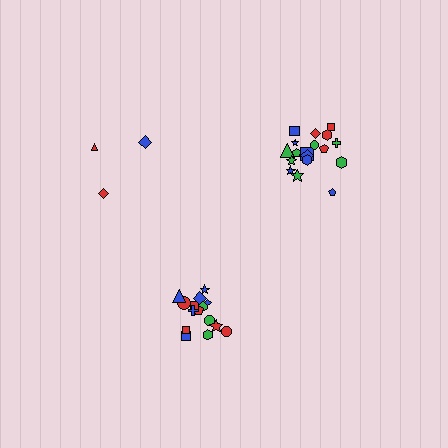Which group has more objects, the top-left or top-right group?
The top-right group.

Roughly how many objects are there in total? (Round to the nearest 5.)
Roughly 35 objects in total.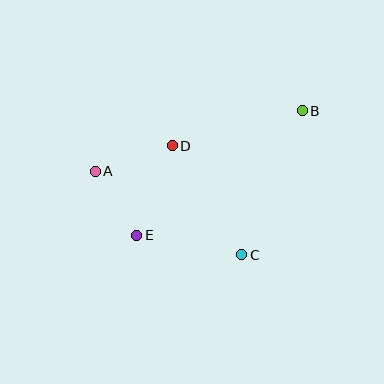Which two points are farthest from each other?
Points A and B are farthest from each other.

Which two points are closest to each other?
Points A and E are closest to each other.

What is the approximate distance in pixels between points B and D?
The distance between B and D is approximately 135 pixels.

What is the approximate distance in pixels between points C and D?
The distance between C and D is approximately 130 pixels.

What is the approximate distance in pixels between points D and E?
The distance between D and E is approximately 96 pixels.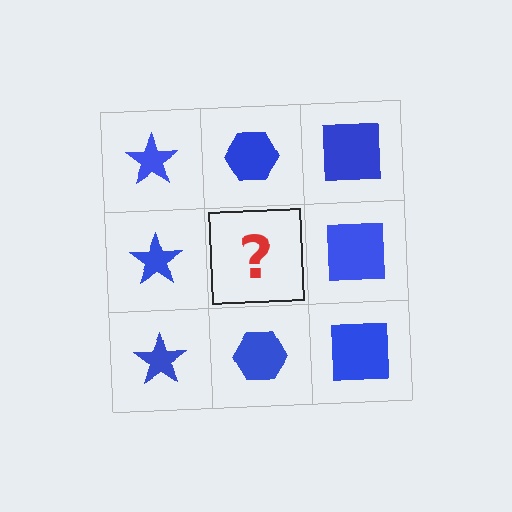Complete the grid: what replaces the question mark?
The question mark should be replaced with a blue hexagon.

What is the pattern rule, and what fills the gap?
The rule is that each column has a consistent shape. The gap should be filled with a blue hexagon.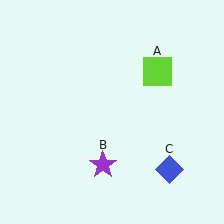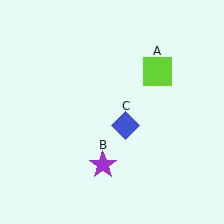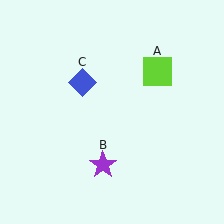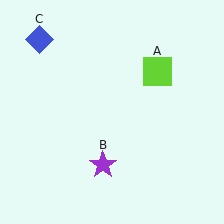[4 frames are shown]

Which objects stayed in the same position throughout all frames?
Lime square (object A) and purple star (object B) remained stationary.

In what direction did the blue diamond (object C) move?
The blue diamond (object C) moved up and to the left.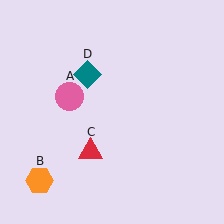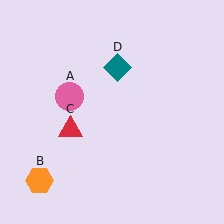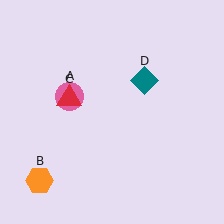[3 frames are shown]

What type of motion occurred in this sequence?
The red triangle (object C), teal diamond (object D) rotated clockwise around the center of the scene.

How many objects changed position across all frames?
2 objects changed position: red triangle (object C), teal diamond (object D).